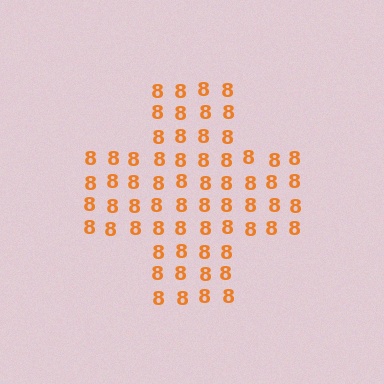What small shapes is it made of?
It is made of small digit 8's.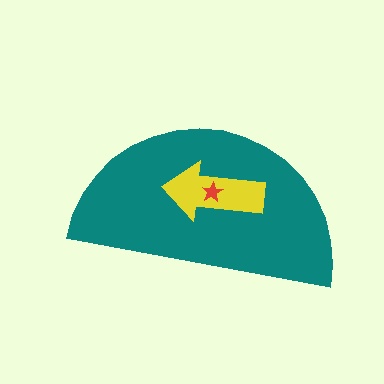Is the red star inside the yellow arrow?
Yes.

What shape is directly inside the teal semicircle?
The yellow arrow.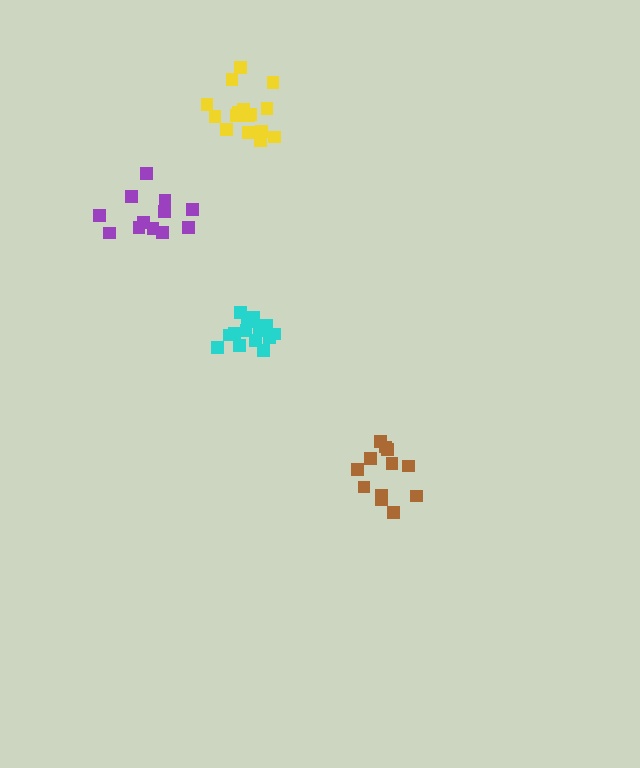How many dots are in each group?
Group 1: 12 dots, Group 2: 12 dots, Group 3: 17 dots, Group 4: 14 dots (55 total).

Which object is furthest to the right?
The brown cluster is rightmost.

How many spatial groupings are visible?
There are 4 spatial groupings.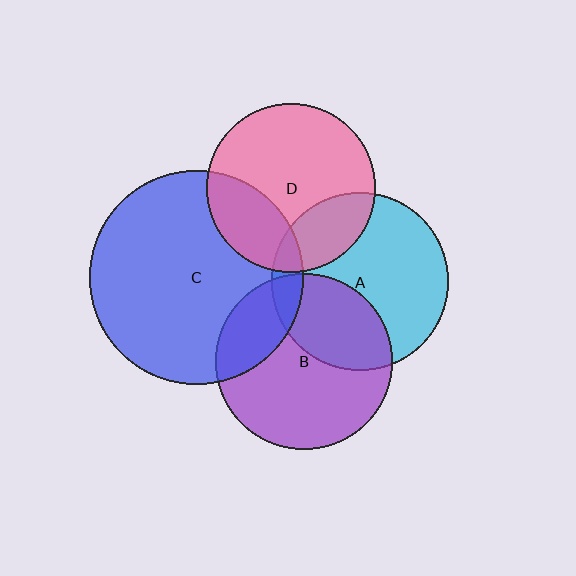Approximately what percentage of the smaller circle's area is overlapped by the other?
Approximately 25%.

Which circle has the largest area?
Circle C (blue).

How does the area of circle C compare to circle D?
Approximately 1.6 times.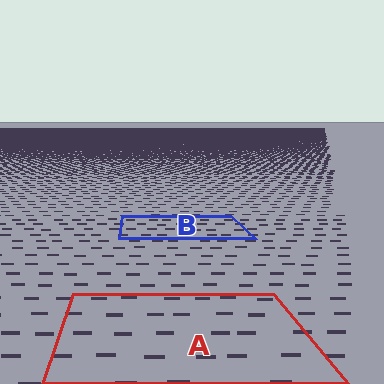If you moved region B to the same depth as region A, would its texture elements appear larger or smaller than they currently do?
They would appear larger. At a closer depth, the same texture elements are projected at a bigger on-screen size.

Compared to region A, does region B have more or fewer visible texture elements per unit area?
Region B has more texture elements per unit area — they are packed more densely because it is farther away.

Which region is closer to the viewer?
Region A is closer. The texture elements there are larger and more spread out.